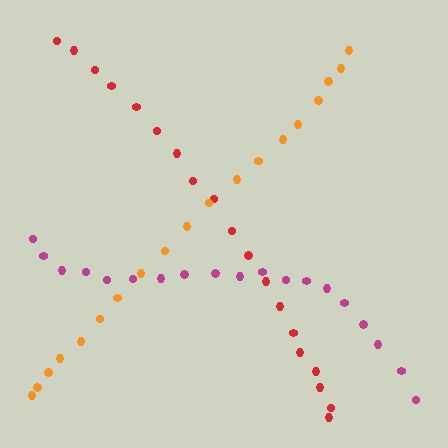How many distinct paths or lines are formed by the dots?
There are 3 distinct paths.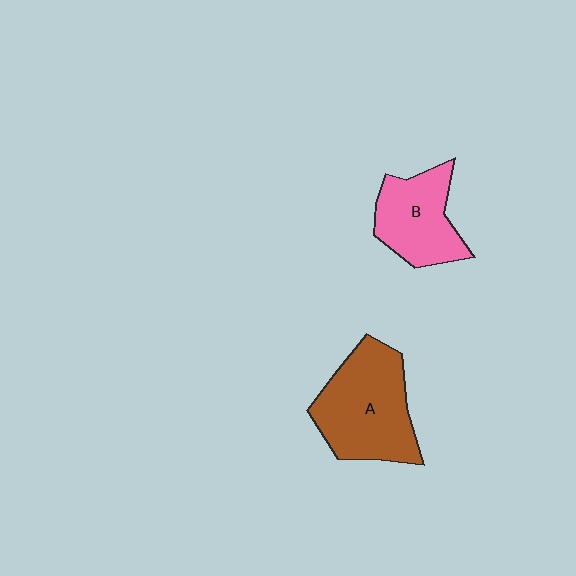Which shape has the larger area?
Shape A (brown).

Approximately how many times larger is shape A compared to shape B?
Approximately 1.4 times.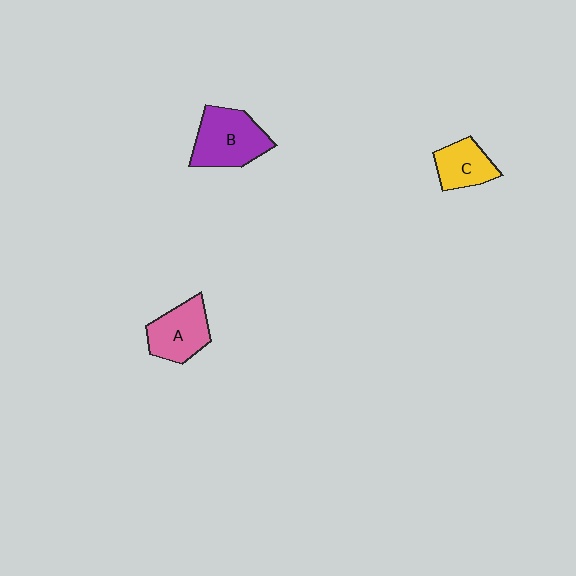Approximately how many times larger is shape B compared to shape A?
Approximately 1.2 times.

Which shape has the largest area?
Shape B (purple).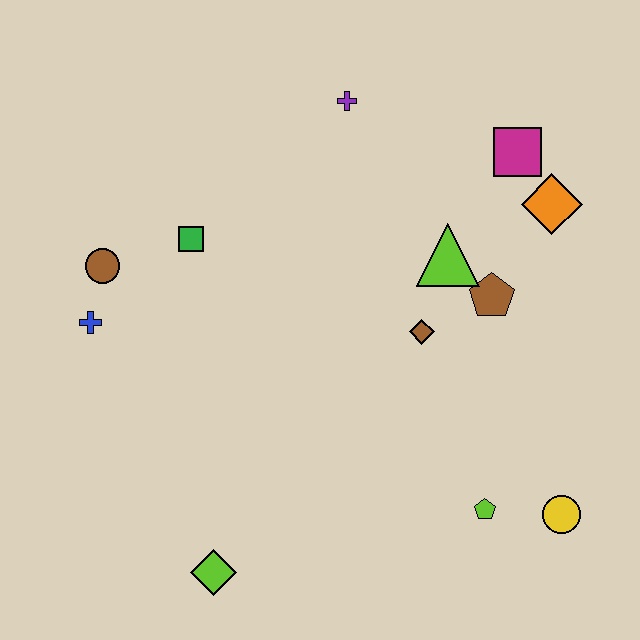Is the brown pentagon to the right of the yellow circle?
No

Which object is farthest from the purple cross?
The lime diamond is farthest from the purple cross.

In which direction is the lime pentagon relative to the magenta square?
The lime pentagon is below the magenta square.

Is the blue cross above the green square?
No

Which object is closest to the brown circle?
The blue cross is closest to the brown circle.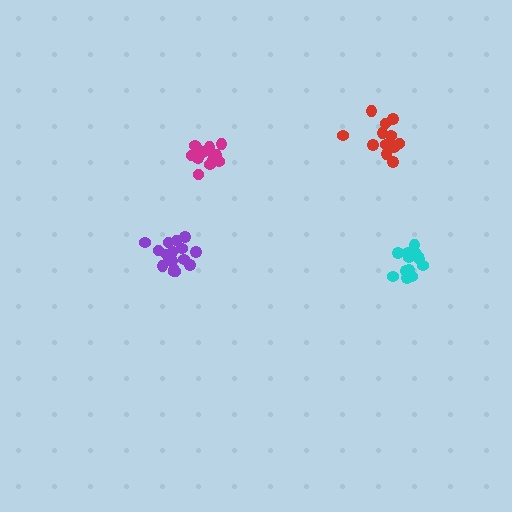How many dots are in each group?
Group 1: 17 dots, Group 2: 13 dots, Group 3: 13 dots, Group 4: 14 dots (57 total).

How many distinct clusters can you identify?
There are 4 distinct clusters.